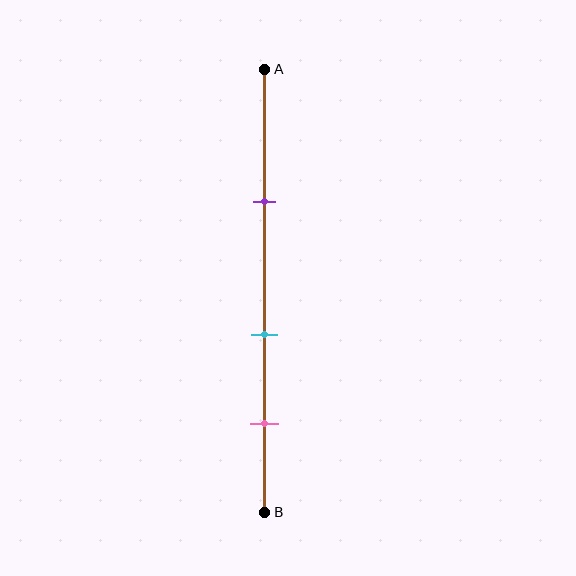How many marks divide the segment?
There are 3 marks dividing the segment.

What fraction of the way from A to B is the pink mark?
The pink mark is approximately 80% (0.8) of the way from A to B.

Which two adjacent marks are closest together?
The cyan and pink marks are the closest adjacent pair.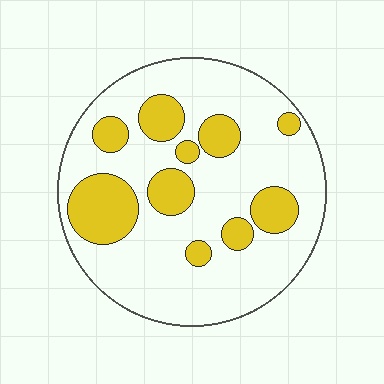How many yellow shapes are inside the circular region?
10.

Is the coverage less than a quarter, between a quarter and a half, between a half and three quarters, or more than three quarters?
Between a quarter and a half.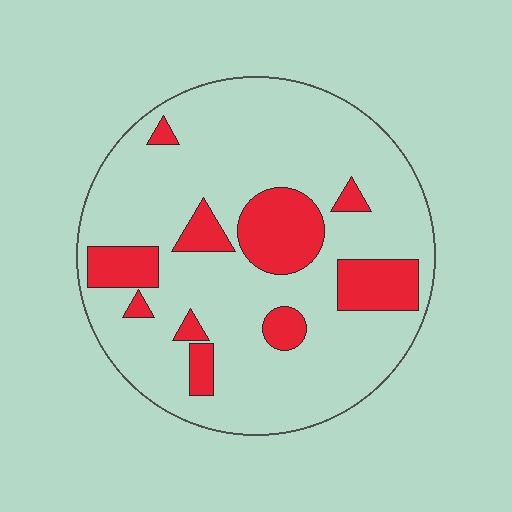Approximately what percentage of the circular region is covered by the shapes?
Approximately 20%.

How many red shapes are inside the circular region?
10.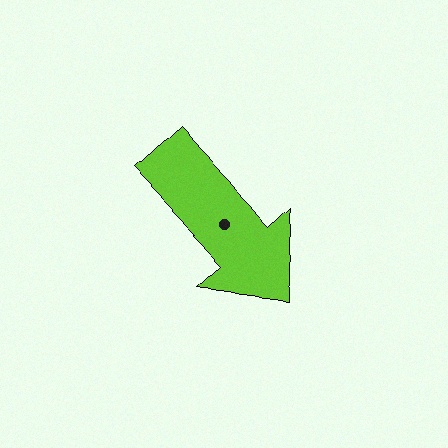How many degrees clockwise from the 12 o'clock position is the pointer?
Approximately 138 degrees.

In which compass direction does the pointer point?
Southeast.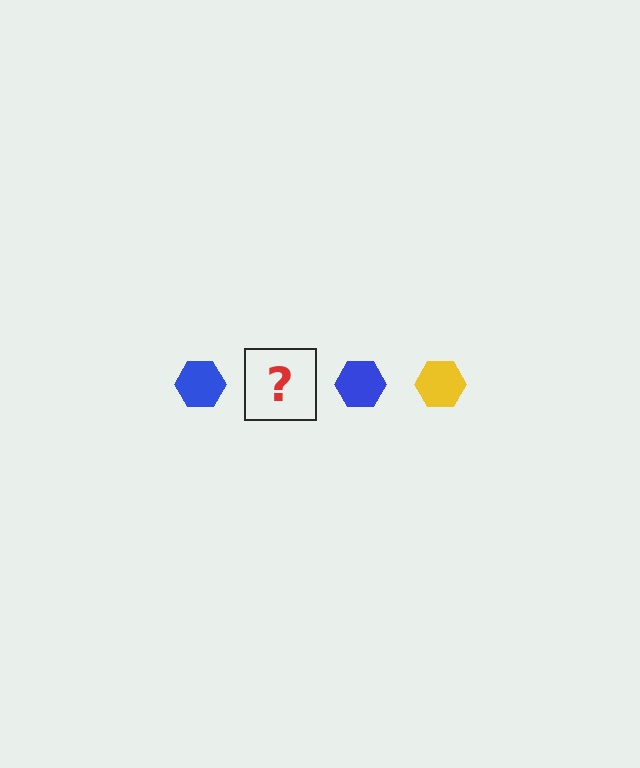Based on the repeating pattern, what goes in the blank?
The blank should be a yellow hexagon.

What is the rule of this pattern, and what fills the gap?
The rule is that the pattern cycles through blue, yellow hexagons. The gap should be filled with a yellow hexagon.